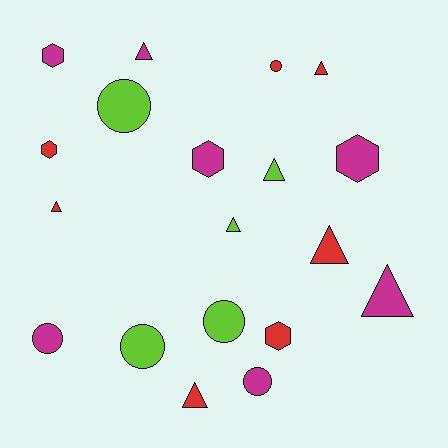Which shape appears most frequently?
Triangle, with 8 objects.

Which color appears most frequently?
Red, with 7 objects.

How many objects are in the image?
There are 19 objects.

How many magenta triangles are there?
There are 2 magenta triangles.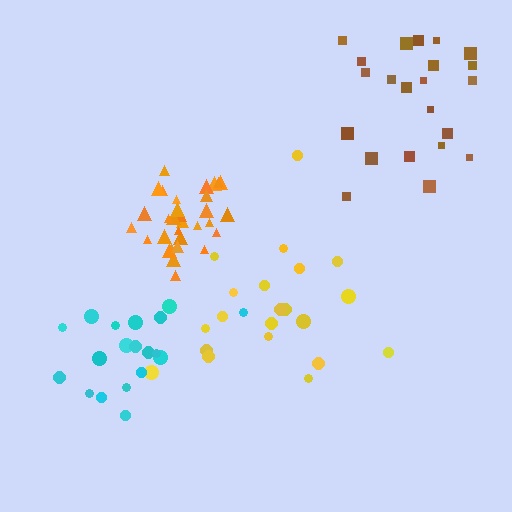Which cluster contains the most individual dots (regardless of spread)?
Orange (33).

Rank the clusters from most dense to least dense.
orange, cyan, brown, yellow.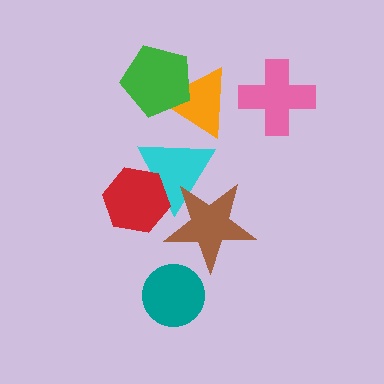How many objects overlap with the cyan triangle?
3 objects overlap with the cyan triangle.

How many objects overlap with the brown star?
1 object overlaps with the brown star.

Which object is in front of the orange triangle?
The green pentagon is in front of the orange triangle.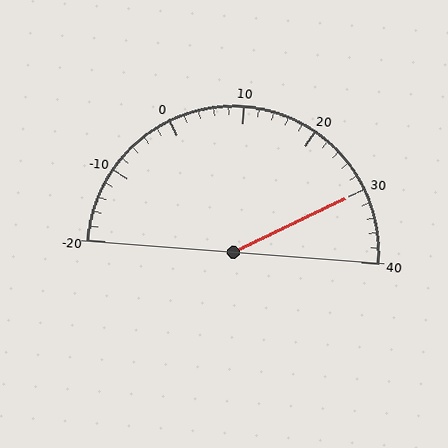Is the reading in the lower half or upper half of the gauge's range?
The reading is in the upper half of the range (-20 to 40).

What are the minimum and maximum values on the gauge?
The gauge ranges from -20 to 40.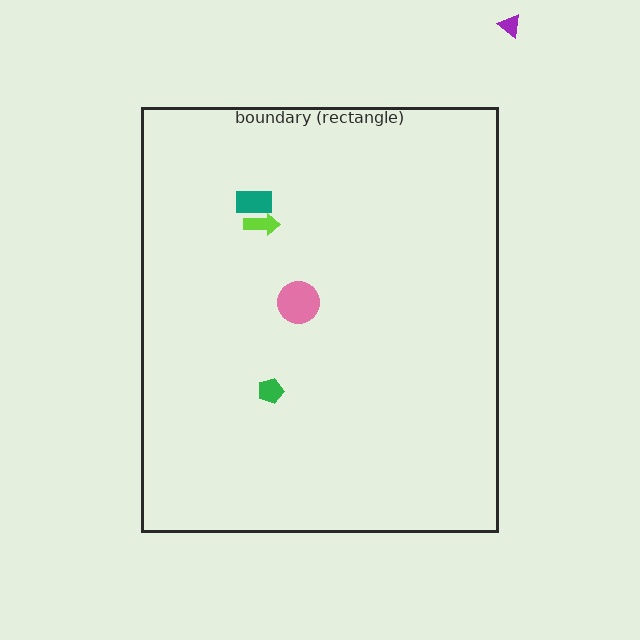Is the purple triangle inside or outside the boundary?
Outside.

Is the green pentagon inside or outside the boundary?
Inside.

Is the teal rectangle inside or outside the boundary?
Inside.